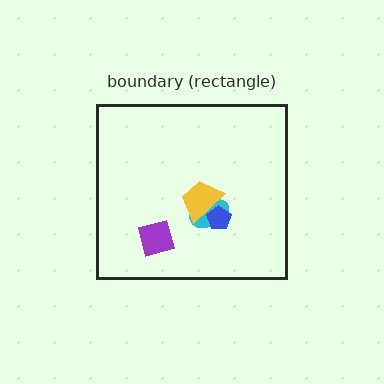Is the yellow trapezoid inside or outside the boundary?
Inside.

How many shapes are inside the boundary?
4 inside, 0 outside.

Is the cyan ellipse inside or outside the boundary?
Inside.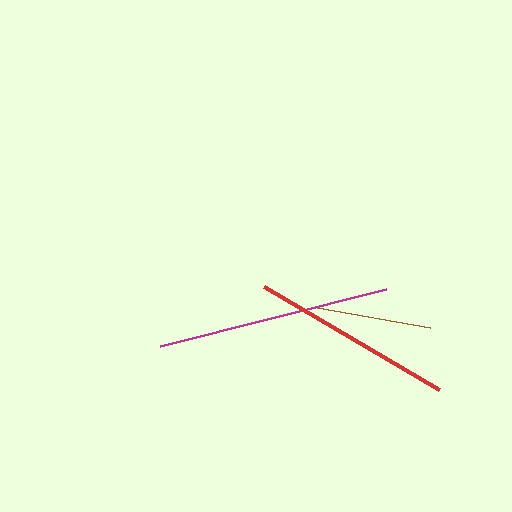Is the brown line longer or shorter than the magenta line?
The magenta line is longer than the brown line.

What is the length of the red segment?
The red segment is approximately 203 pixels long.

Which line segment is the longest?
The magenta line is the longest at approximately 233 pixels.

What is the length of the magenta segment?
The magenta segment is approximately 233 pixels long.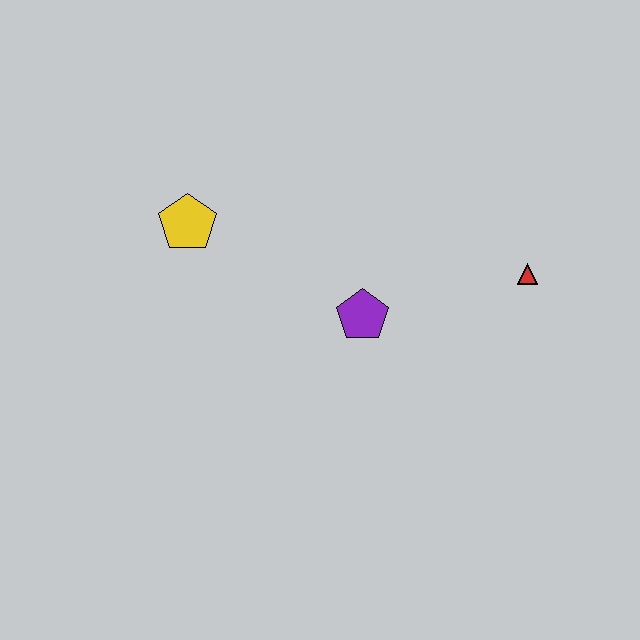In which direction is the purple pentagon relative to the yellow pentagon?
The purple pentagon is to the right of the yellow pentagon.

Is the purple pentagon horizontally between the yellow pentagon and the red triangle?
Yes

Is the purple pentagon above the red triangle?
No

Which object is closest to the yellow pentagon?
The purple pentagon is closest to the yellow pentagon.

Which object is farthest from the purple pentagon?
The yellow pentagon is farthest from the purple pentagon.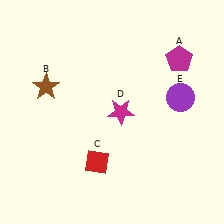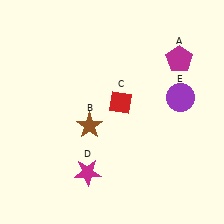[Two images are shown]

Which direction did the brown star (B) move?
The brown star (B) moved right.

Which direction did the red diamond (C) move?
The red diamond (C) moved up.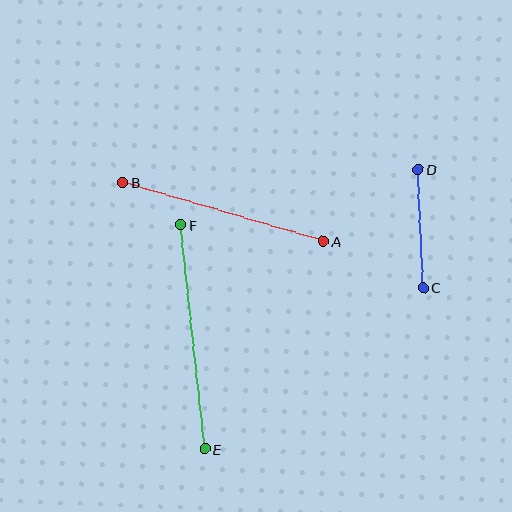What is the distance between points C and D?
The distance is approximately 118 pixels.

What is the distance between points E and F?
The distance is approximately 225 pixels.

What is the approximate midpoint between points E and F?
The midpoint is at approximately (193, 337) pixels.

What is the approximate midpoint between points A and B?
The midpoint is at approximately (223, 212) pixels.